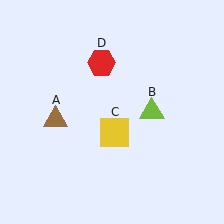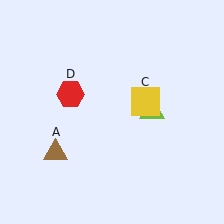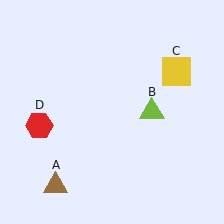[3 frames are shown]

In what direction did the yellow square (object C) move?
The yellow square (object C) moved up and to the right.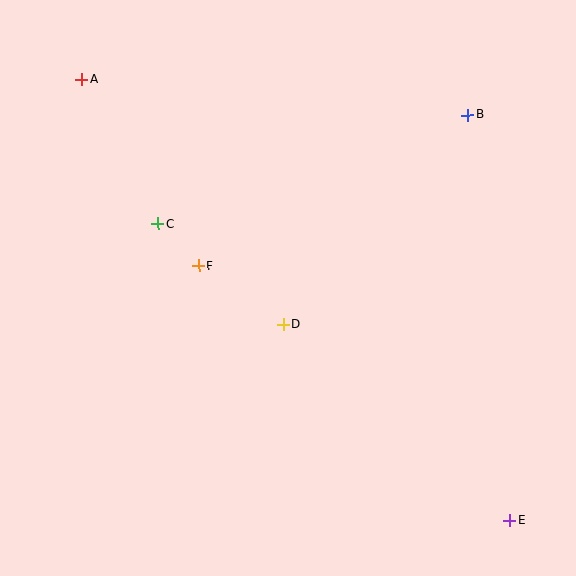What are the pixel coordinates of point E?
Point E is at (510, 521).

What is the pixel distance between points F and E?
The distance between F and E is 402 pixels.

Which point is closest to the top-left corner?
Point A is closest to the top-left corner.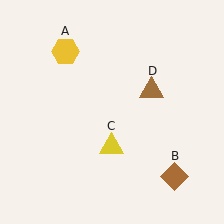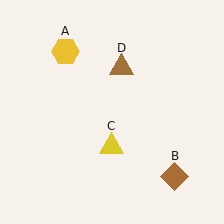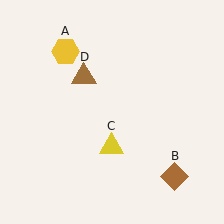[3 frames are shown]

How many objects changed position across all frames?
1 object changed position: brown triangle (object D).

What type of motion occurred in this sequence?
The brown triangle (object D) rotated counterclockwise around the center of the scene.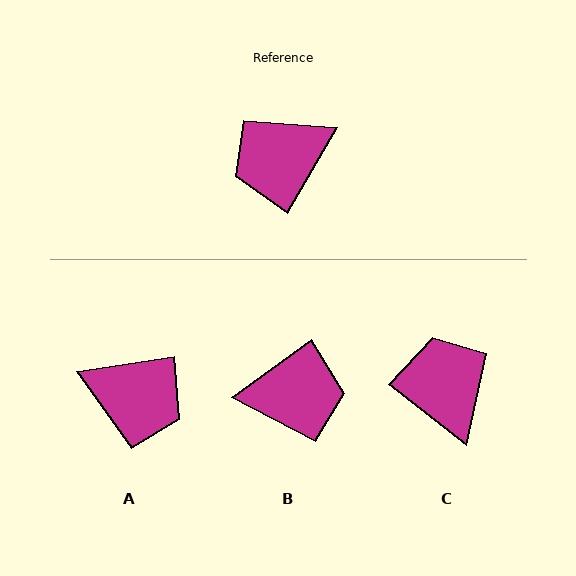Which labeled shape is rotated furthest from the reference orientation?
B, about 157 degrees away.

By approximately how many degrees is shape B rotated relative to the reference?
Approximately 157 degrees counter-clockwise.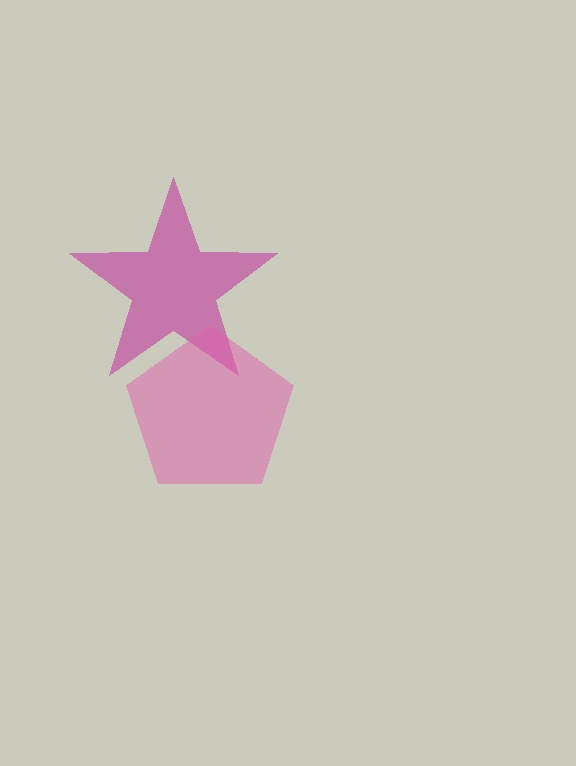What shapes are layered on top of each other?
The layered shapes are: a magenta star, a pink pentagon.